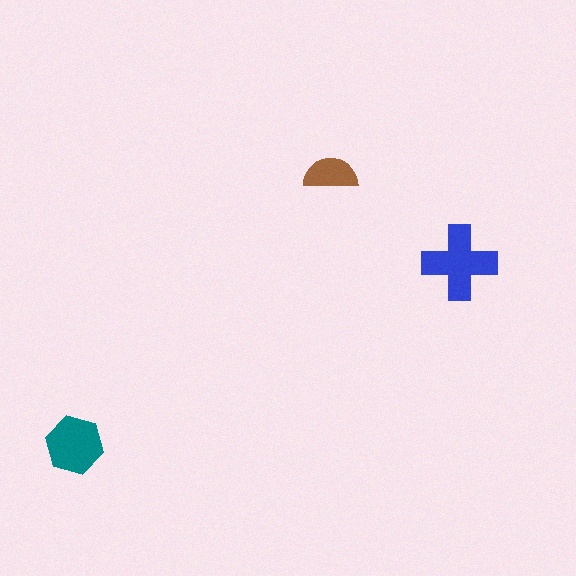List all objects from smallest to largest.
The brown semicircle, the teal hexagon, the blue cross.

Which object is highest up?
The brown semicircle is topmost.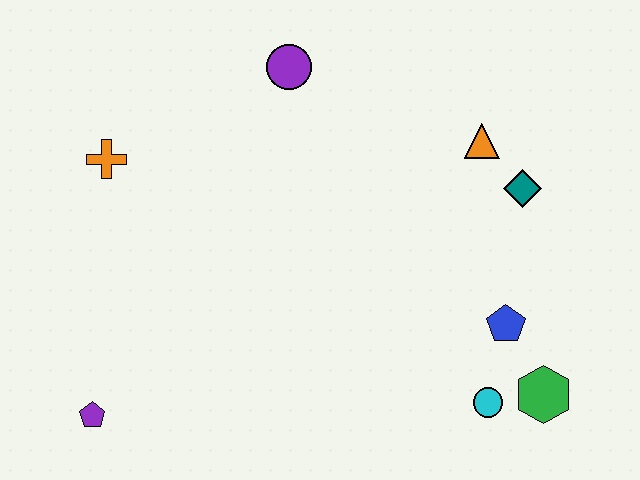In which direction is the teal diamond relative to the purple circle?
The teal diamond is to the right of the purple circle.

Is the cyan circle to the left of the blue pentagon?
Yes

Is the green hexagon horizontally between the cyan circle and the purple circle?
No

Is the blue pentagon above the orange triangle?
No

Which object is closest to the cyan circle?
The green hexagon is closest to the cyan circle.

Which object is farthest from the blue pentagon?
The orange cross is farthest from the blue pentagon.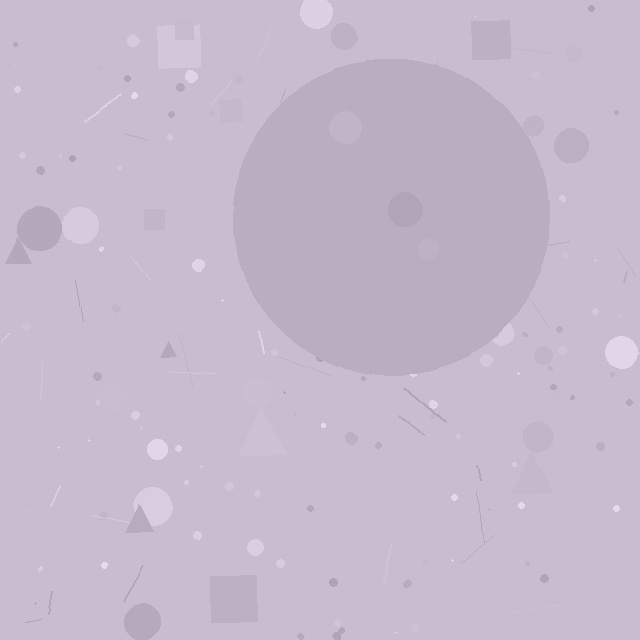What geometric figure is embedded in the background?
A circle is embedded in the background.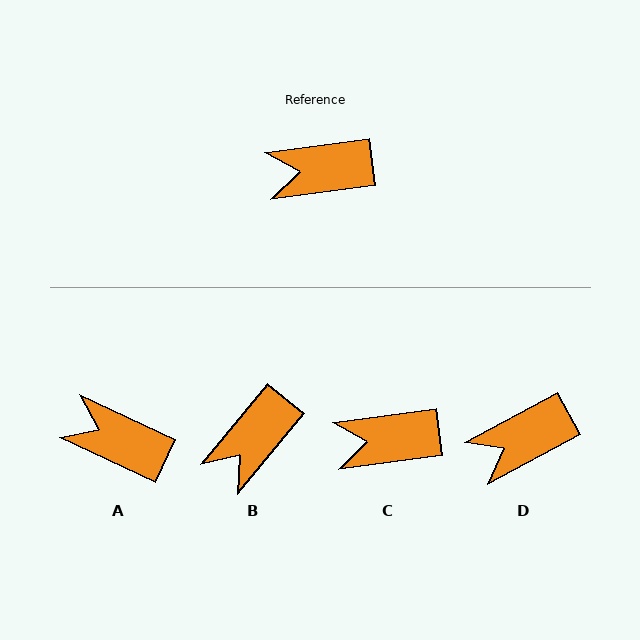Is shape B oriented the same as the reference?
No, it is off by about 43 degrees.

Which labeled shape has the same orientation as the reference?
C.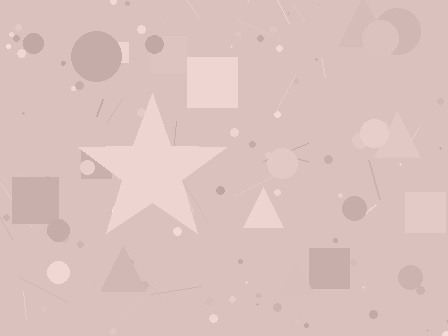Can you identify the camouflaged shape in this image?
The camouflaged shape is a star.